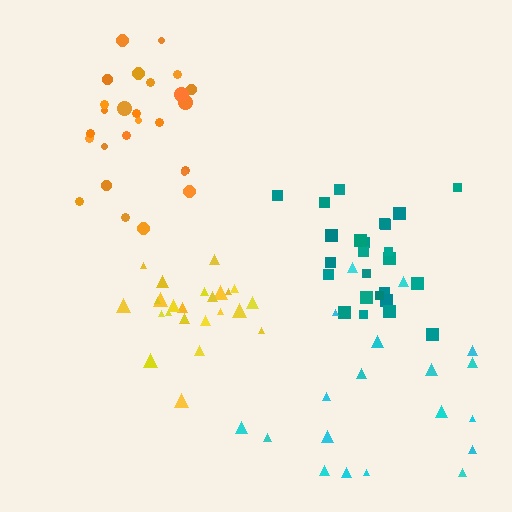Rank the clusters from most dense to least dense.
yellow, orange, teal, cyan.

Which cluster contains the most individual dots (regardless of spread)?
Orange (26).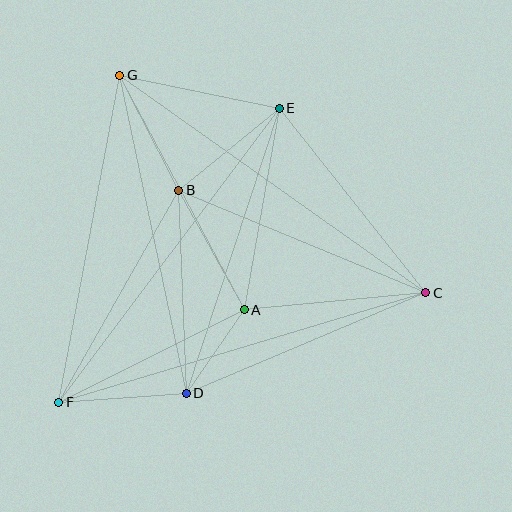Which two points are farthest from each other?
Points C and F are farthest from each other.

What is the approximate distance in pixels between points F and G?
The distance between F and G is approximately 333 pixels.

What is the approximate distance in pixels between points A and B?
The distance between A and B is approximately 136 pixels.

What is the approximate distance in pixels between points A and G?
The distance between A and G is approximately 266 pixels.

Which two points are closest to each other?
Points A and D are closest to each other.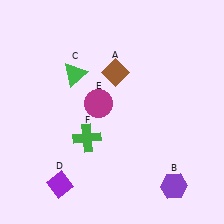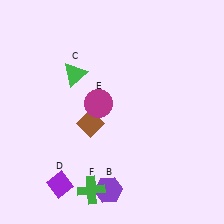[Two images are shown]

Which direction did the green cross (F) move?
The green cross (F) moved down.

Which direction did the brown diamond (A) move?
The brown diamond (A) moved down.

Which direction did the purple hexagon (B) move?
The purple hexagon (B) moved left.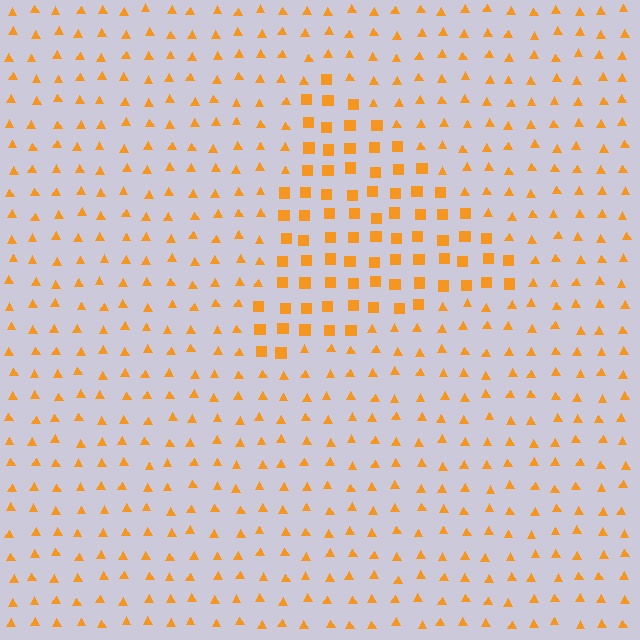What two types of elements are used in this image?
The image uses squares inside the triangle region and triangles outside it.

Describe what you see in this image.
The image is filled with small orange elements arranged in a uniform grid. A triangle-shaped region contains squares, while the surrounding area contains triangles. The boundary is defined purely by the change in element shape.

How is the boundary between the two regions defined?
The boundary is defined by a change in element shape: squares inside vs. triangles outside. All elements share the same color and spacing.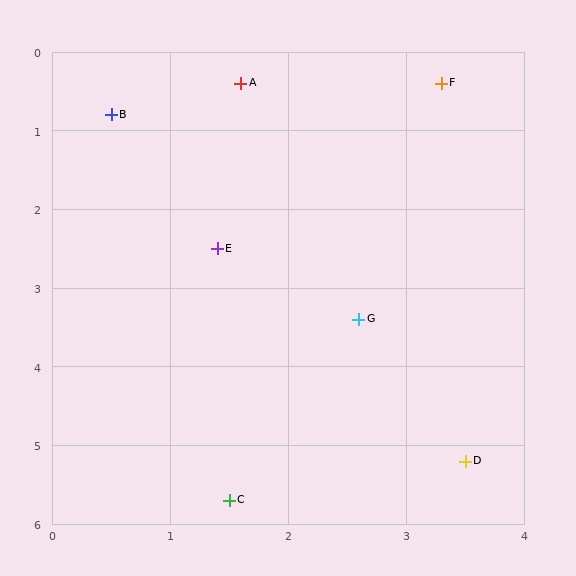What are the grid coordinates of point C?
Point C is at approximately (1.5, 5.7).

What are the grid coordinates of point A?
Point A is at approximately (1.6, 0.4).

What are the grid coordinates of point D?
Point D is at approximately (3.5, 5.2).